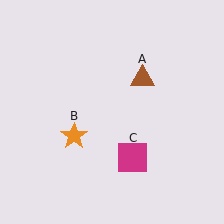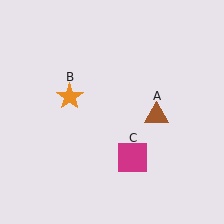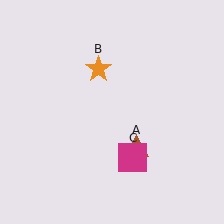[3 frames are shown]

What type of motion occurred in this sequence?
The brown triangle (object A), orange star (object B) rotated clockwise around the center of the scene.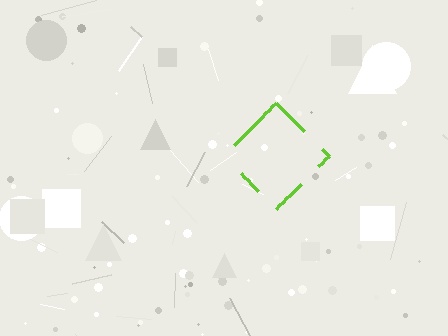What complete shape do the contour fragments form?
The contour fragments form a diamond.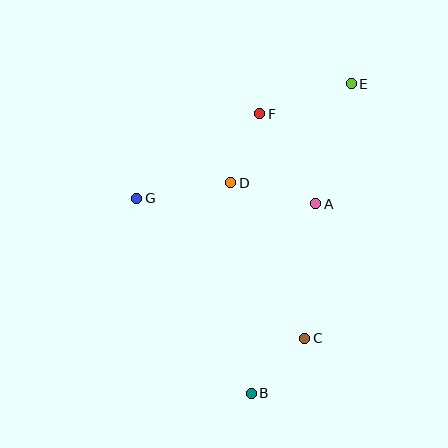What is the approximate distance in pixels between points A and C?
The distance between A and C is approximately 135 pixels.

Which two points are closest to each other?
Points D and F are closest to each other.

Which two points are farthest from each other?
Points B and E are farthest from each other.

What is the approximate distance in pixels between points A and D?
The distance between A and D is approximately 87 pixels.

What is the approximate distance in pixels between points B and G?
The distance between B and G is approximately 226 pixels.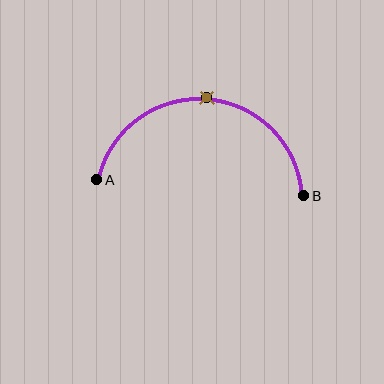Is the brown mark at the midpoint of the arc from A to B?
Yes. The brown mark lies on the arc at equal arc-length from both A and B — it is the arc midpoint.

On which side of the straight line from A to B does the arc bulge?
The arc bulges above the straight line connecting A and B.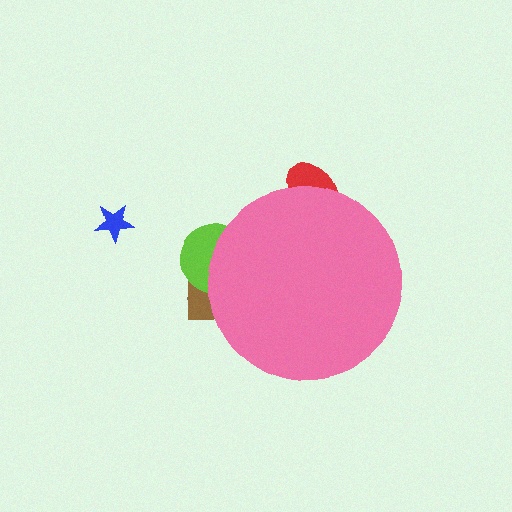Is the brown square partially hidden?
Yes, the brown square is partially hidden behind the pink circle.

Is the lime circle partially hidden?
Yes, the lime circle is partially hidden behind the pink circle.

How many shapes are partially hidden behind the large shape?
3 shapes are partially hidden.